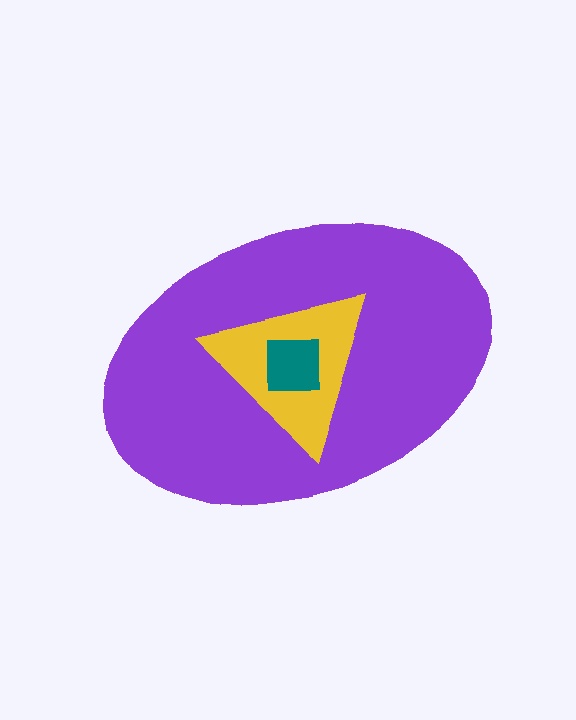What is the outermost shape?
The purple ellipse.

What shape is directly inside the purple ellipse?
The yellow triangle.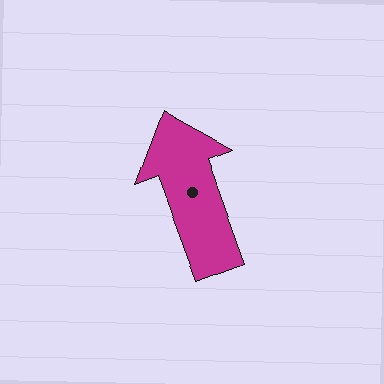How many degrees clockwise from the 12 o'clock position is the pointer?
Approximately 340 degrees.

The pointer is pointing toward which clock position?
Roughly 11 o'clock.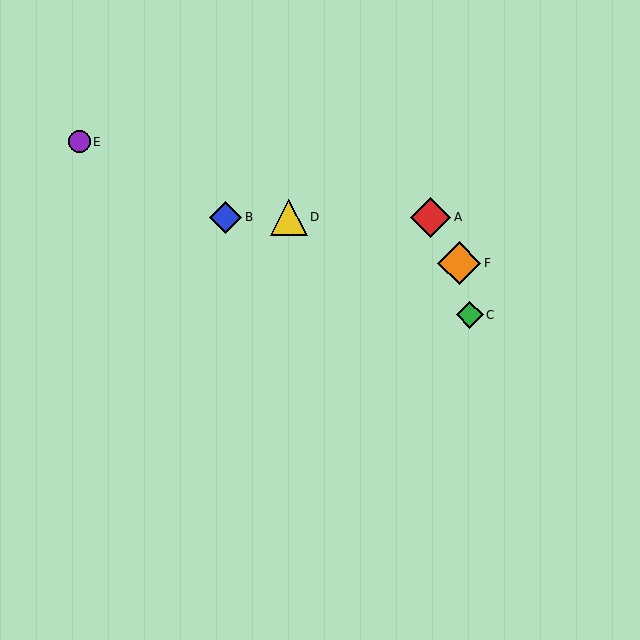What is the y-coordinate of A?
Object A is at y≈217.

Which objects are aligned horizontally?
Objects A, B, D are aligned horizontally.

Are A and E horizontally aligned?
No, A is at y≈217 and E is at y≈142.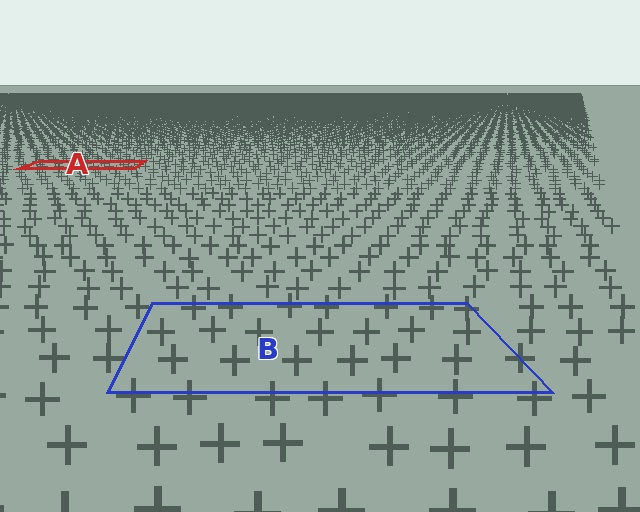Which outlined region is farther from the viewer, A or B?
Region A is farther from the viewer — the texture elements inside it appear smaller and more densely packed.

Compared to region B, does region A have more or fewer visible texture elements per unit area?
Region A has more texture elements per unit area — they are packed more densely because it is farther away.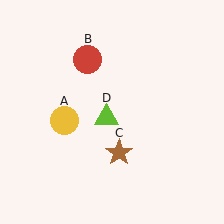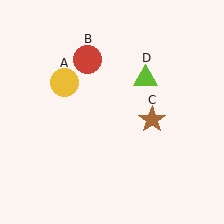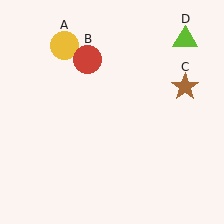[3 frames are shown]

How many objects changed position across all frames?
3 objects changed position: yellow circle (object A), brown star (object C), lime triangle (object D).